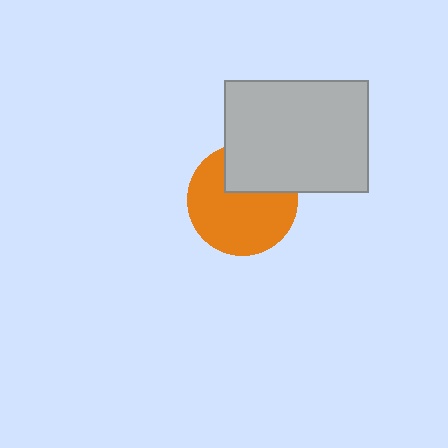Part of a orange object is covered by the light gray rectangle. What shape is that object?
It is a circle.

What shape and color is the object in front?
The object in front is a light gray rectangle.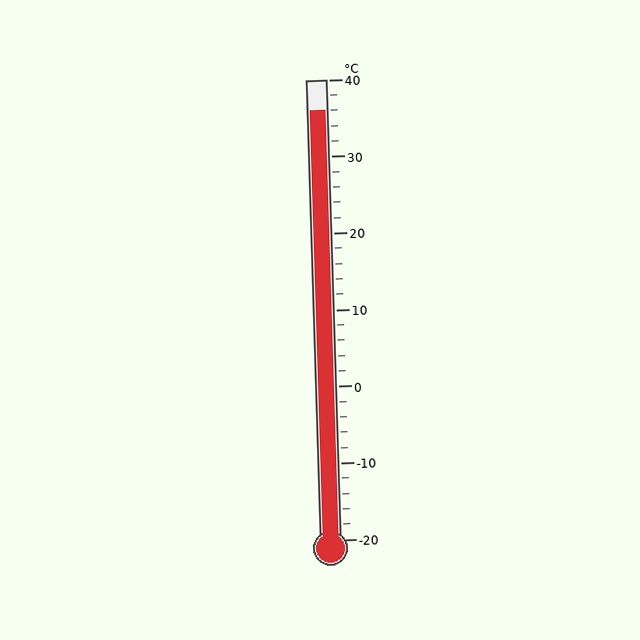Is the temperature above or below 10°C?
The temperature is above 10°C.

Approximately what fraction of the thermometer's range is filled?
The thermometer is filled to approximately 95% of its range.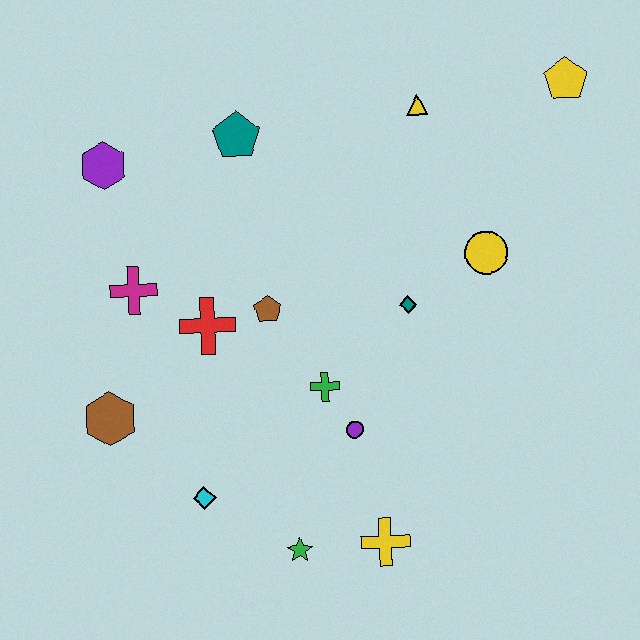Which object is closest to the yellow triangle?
The yellow pentagon is closest to the yellow triangle.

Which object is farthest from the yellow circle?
The brown hexagon is farthest from the yellow circle.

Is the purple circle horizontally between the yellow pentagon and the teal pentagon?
Yes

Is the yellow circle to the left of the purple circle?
No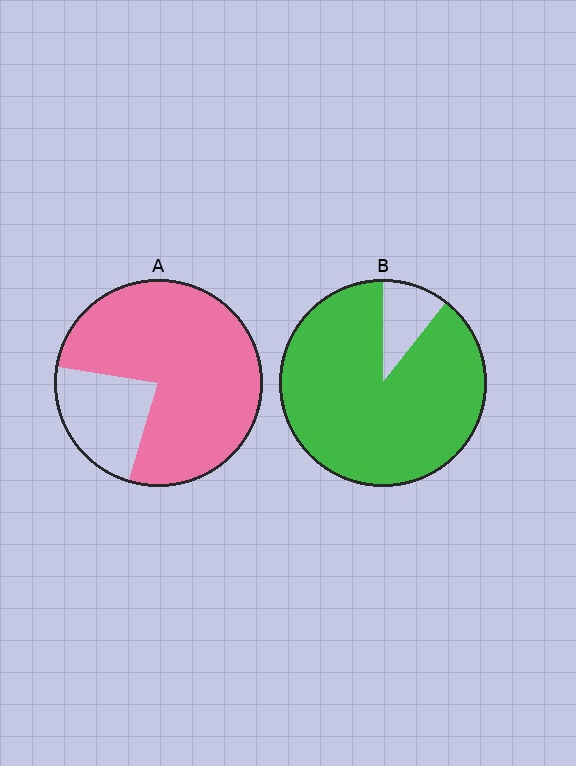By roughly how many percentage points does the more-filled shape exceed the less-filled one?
By roughly 10 percentage points (B over A).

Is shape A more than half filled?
Yes.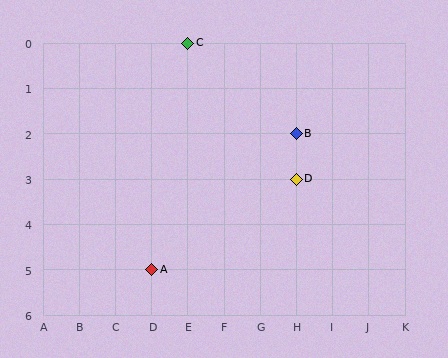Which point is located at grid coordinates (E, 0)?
Point C is at (E, 0).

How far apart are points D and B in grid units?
Points D and B are 1 row apart.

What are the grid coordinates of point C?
Point C is at grid coordinates (E, 0).